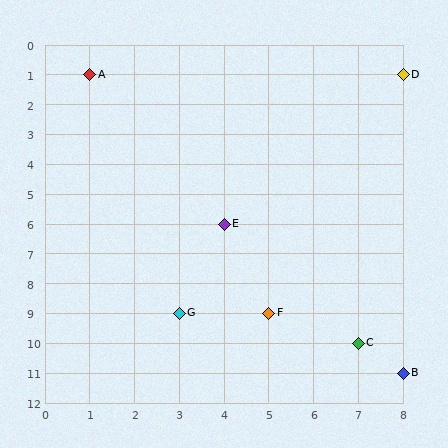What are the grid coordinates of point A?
Point A is at grid coordinates (1, 1).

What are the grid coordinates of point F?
Point F is at grid coordinates (5, 9).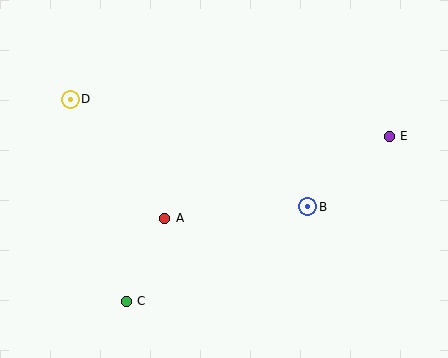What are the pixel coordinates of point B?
Point B is at (308, 207).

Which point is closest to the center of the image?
Point A at (165, 218) is closest to the center.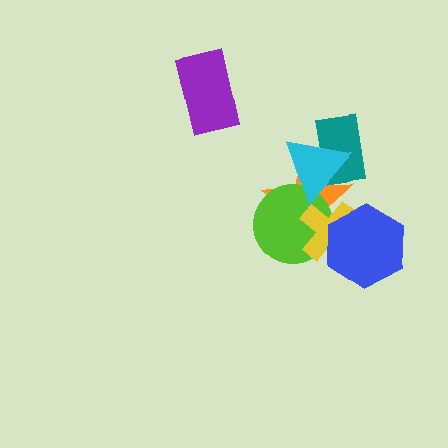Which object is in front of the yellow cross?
The blue hexagon is in front of the yellow cross.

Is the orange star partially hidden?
Yes, it is partially covered by another shape.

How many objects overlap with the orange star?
5 objects overlap with the orange star.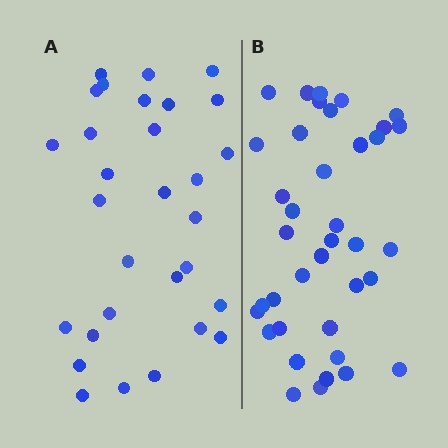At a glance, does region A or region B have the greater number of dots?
Region B (the right region) has more dots.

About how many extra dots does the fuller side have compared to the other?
Region B has roughly 8 or so more dots than region A.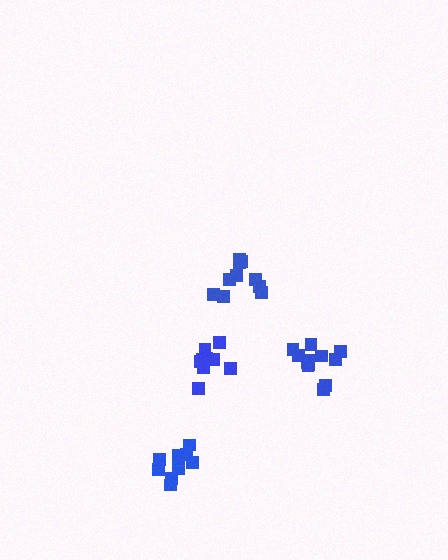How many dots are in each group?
Group 1: 9 dots, Group 2: 12 dots, Group 3: 10 dots, Group 4: 9 dots (40 total).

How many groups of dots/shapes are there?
There are 4 groups.